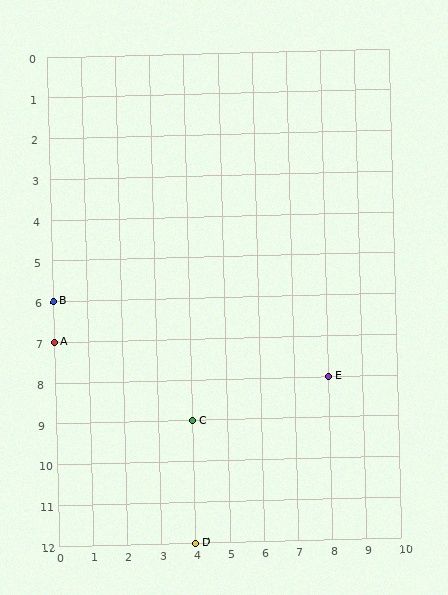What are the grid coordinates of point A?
Point A is at grid coordinates (0, 7).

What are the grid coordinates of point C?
Point C is at grid coordinates (4, 9).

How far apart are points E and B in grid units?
Points E and B are 8 columns and 2 rows apart (about 8.2 grid units diagonally).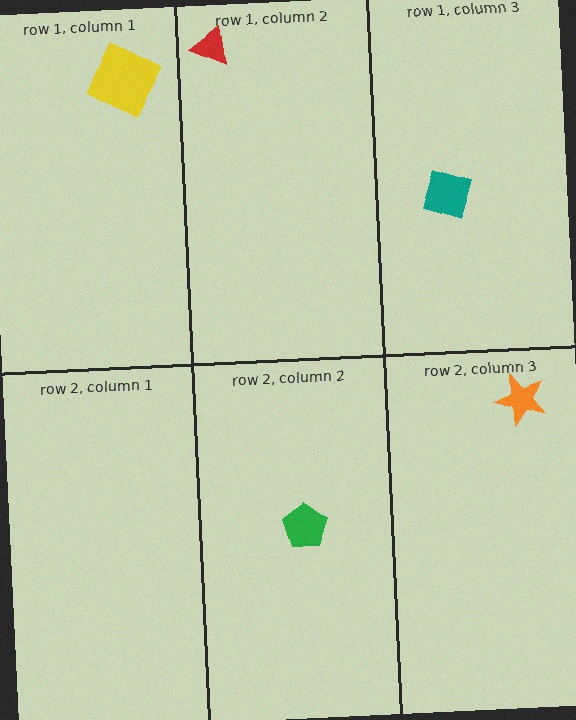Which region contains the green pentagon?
The row 2, column 2 region.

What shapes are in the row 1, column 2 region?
The red triangle.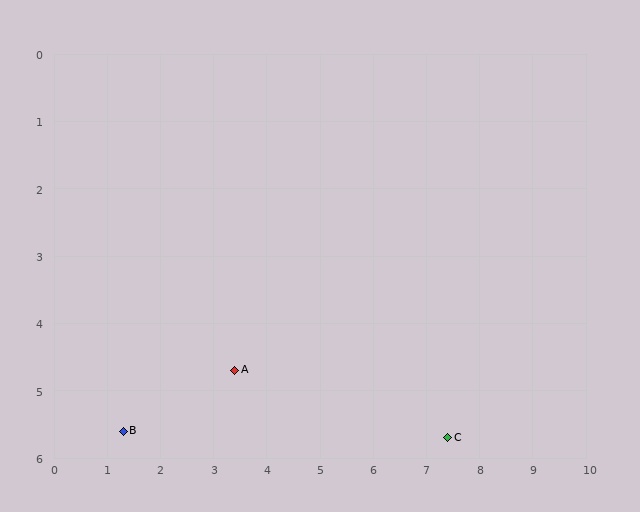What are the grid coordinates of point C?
Point C is at approximately (7.4, 5.7).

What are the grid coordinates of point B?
Point B is at approximately (1.3, 5.6).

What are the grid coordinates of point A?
Point A is at approximately (3.4, 4.7).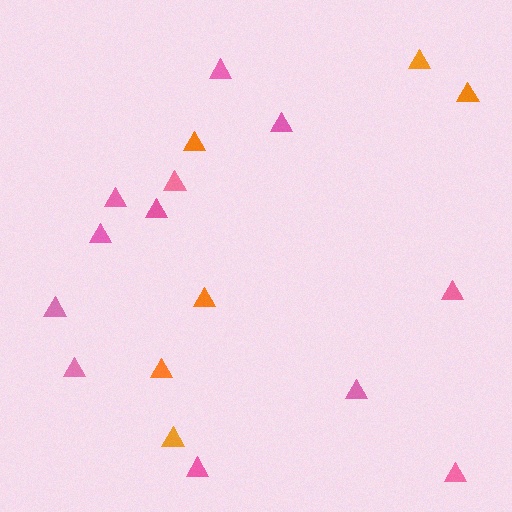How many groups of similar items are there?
There are 2 groups: one group of orange triangles (6) and one group of pink triangles (12).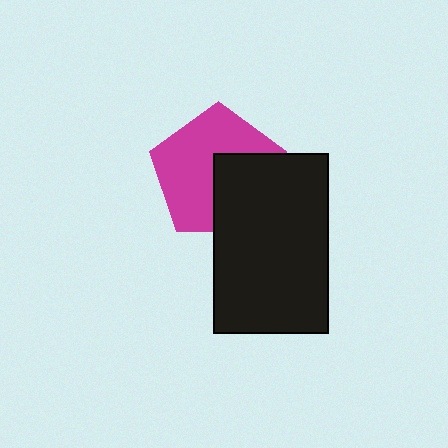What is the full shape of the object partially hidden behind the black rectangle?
The partially hidden object is a magenta pentagon.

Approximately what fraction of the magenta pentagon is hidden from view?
Roughly 38% of the magenta pentagon is hidden behind the black rectangle.